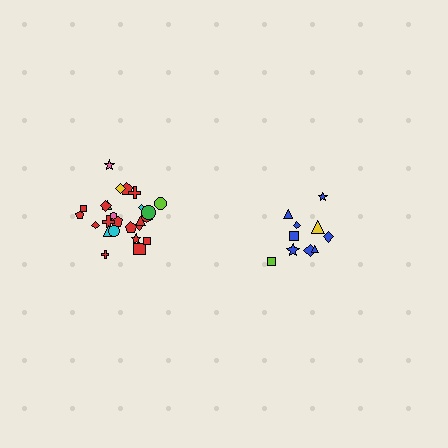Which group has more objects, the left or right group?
The left group.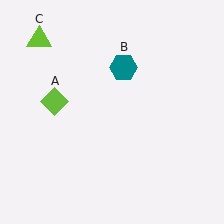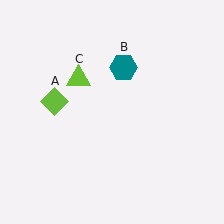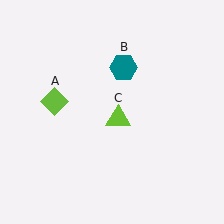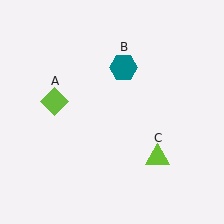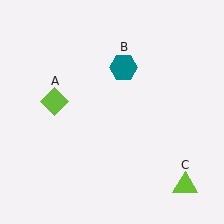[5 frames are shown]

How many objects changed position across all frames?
1 object changed position: lime triangle (object C).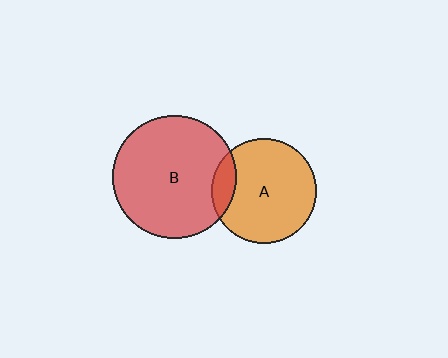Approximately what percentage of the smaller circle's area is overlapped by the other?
Approximately 15%.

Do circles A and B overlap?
Yes.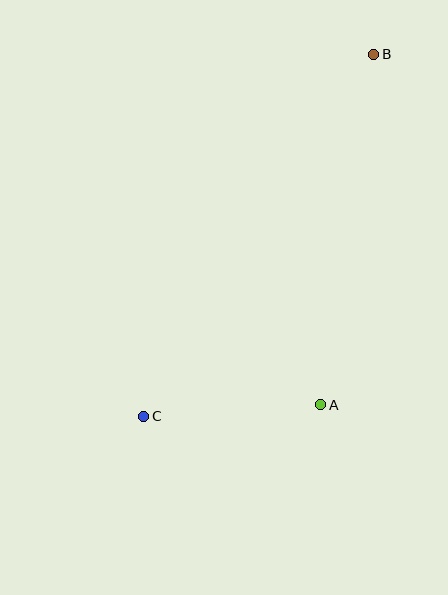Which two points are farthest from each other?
Points B and C are farthest from each other.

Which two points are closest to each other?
Points A and C are closest to each other.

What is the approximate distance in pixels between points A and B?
The distance between A and B is approximately 355 pixels.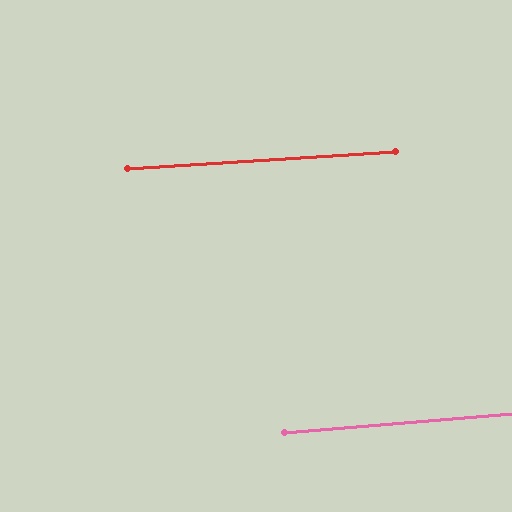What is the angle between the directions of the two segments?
Approximately 1 degree.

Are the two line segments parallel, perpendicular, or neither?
Parallel — their directions differ by only 1.1°.